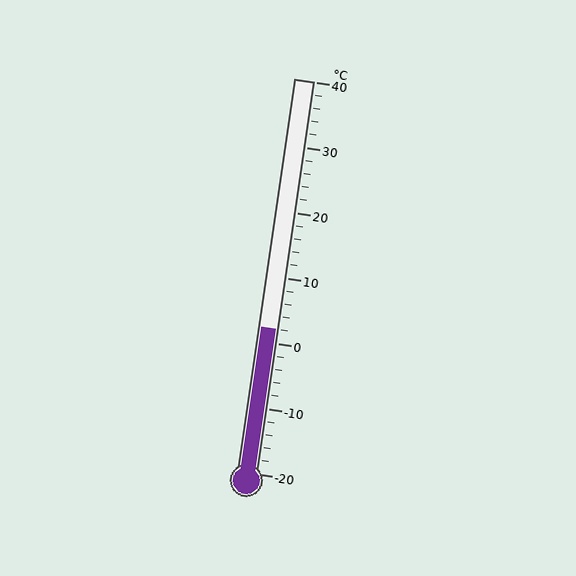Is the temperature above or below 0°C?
The temperature is above 0°C.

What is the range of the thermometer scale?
The thermometer scale ranges from -20°C to 40°C.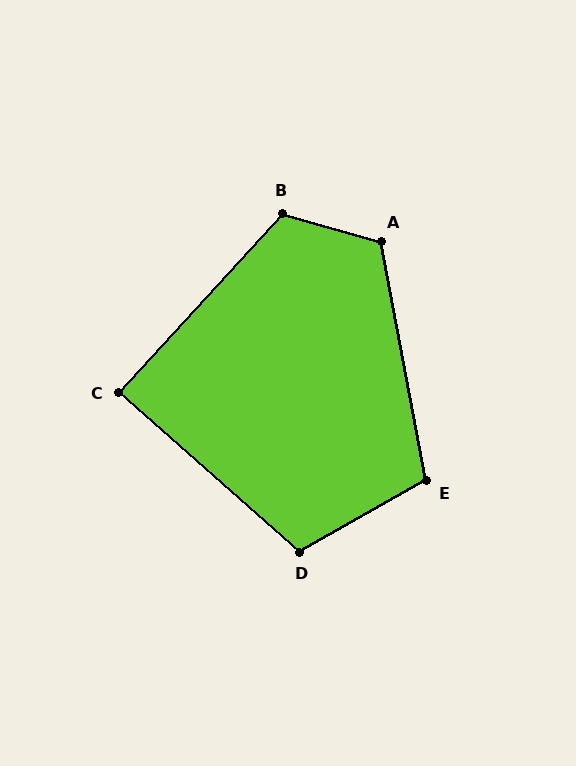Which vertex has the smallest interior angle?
C, at approximately 89 degrees.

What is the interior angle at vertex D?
Approximately 109 degrees (obtuse).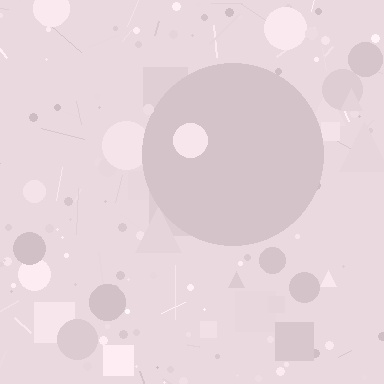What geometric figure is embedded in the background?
A circle is embedded in the background.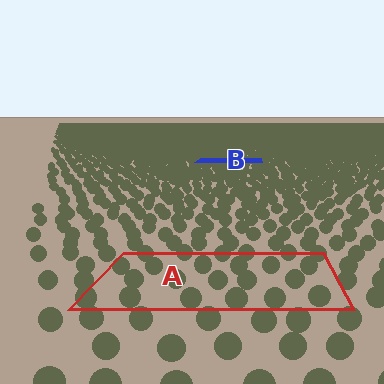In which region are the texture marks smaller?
The texture marks are smaller in region B, because it is farther away.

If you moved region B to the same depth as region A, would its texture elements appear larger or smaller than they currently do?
They would appear larger. At a closer depth, the same texture elements are projected at a bigger on-screen size.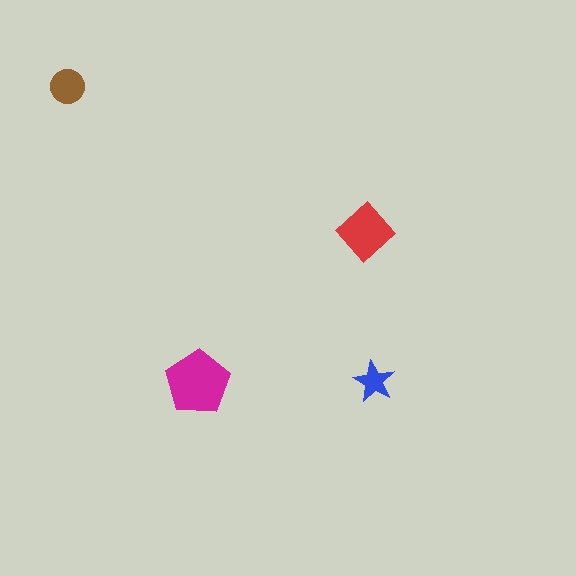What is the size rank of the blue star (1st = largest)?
4th.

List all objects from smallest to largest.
The blue star, the brown circle, the red diamond, the magenta pentagon.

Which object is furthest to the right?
The blue star is rightmost.